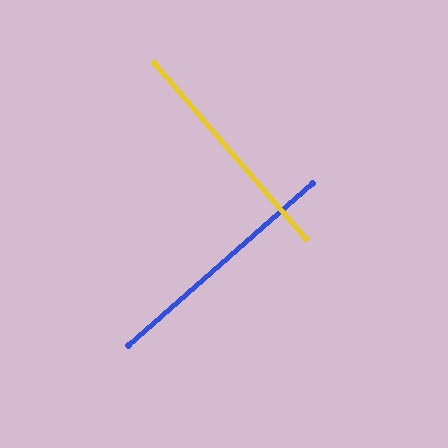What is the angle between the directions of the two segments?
Approximately 90 degrees.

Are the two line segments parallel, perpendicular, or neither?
Perpendicular — they meet at approximately 90°.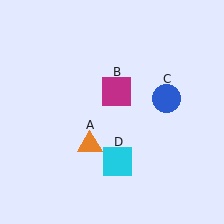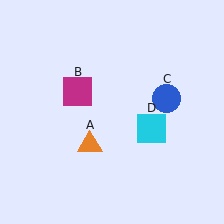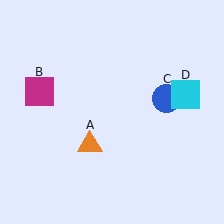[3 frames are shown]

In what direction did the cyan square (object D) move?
The cyan square (object D) moved up and to the right.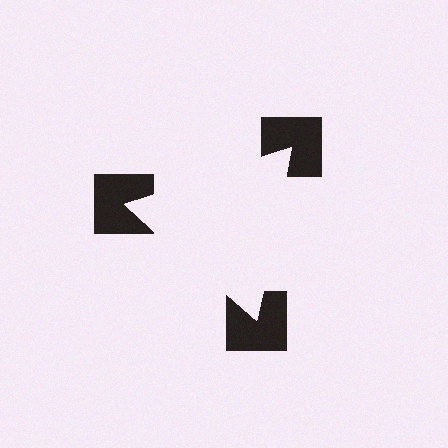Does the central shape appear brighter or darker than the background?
It typically appears slightly brighter than the background, even though no actual brightness change is drawn.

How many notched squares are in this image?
There are 3 — one at each vertex of the illusory triangle.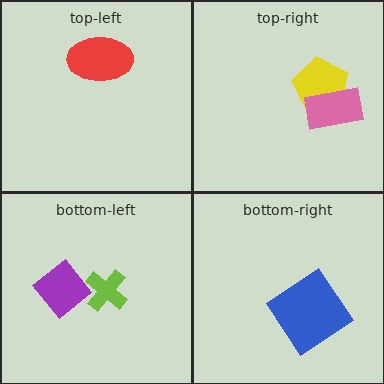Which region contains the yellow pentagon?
The top-right region.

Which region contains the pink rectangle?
The top-right region.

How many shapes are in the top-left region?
1.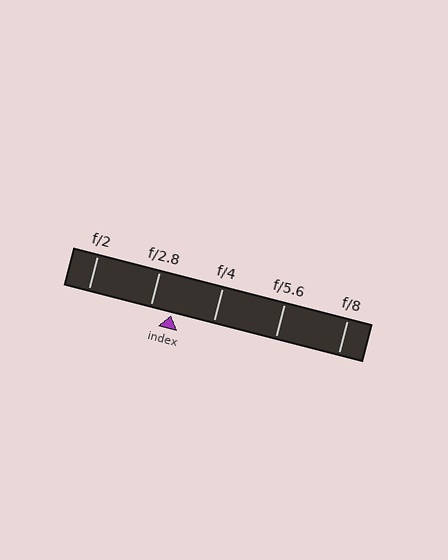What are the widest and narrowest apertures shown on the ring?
The widest aperture shown is f/2 and the narrowest is f/8.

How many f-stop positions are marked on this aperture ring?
There are 5 f-stop positions marked.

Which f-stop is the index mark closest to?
The index mark is closest to f/2.8.